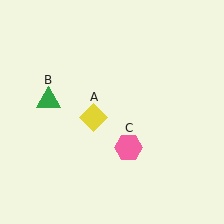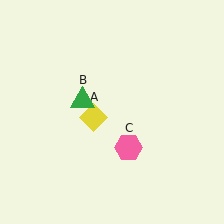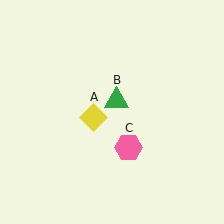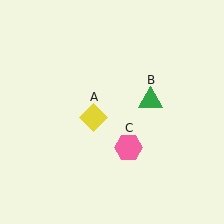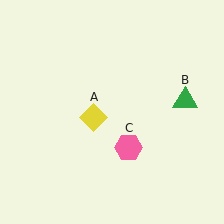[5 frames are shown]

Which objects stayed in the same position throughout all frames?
Yellow diamond (object A) and pink hexagon (object C) remained stationary.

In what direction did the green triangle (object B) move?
The green triangle (object B) moved right.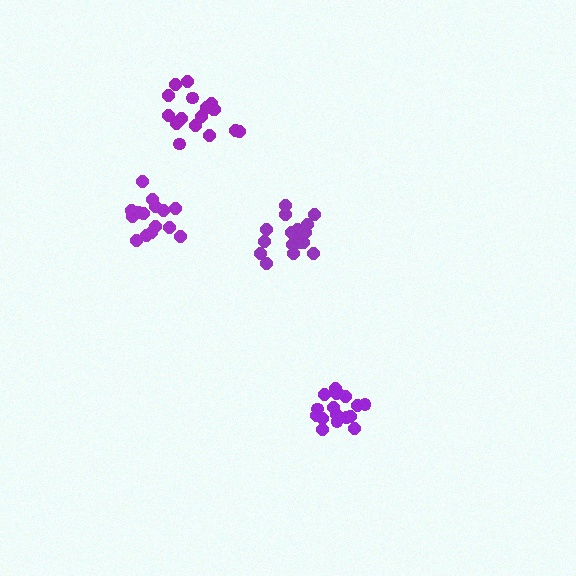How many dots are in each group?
Group 1: 17 dots, Group 2: 18 dots, Group 3: 16 dots, Group 4: 17 dots (68 total).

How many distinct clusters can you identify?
There are 4 distinct clusters.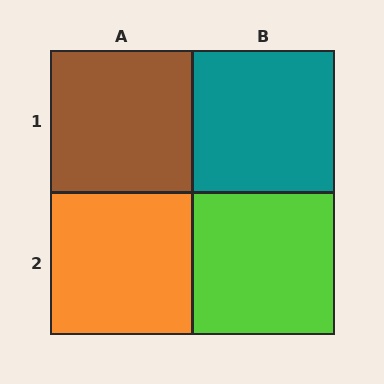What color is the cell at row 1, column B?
Teal.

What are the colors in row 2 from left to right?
Orange, lime.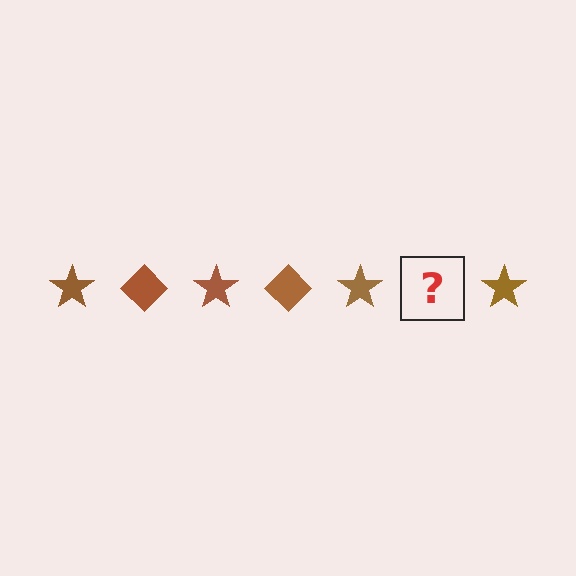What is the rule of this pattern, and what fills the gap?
The rule is that the pattern cycles through star, diamond shapes in brown. The gap should be filled with a brown diamond.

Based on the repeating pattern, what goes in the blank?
The blank should be a brown diamond.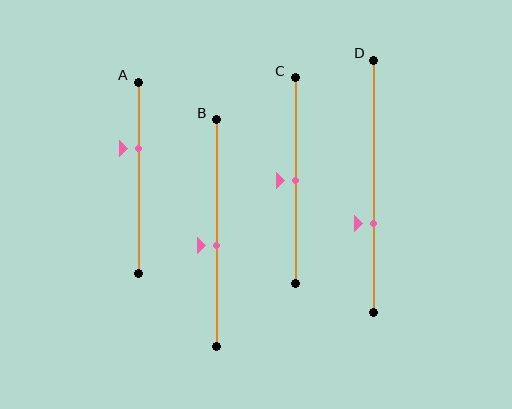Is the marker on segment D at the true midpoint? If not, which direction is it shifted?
No, the marker on segment D is shifted downward by about 15% of the segment length.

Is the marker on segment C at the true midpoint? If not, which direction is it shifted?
Yes, the marker on segment C is at the true midpoint.